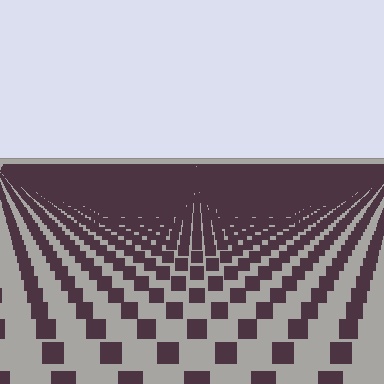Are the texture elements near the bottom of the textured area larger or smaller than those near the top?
Larger. Near the bottom, elements are closer to the viewer and appear at a bigger on-screen size.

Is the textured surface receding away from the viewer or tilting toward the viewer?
The surface is receding away from the viewer. Texture elements get smaller and denser toward the top.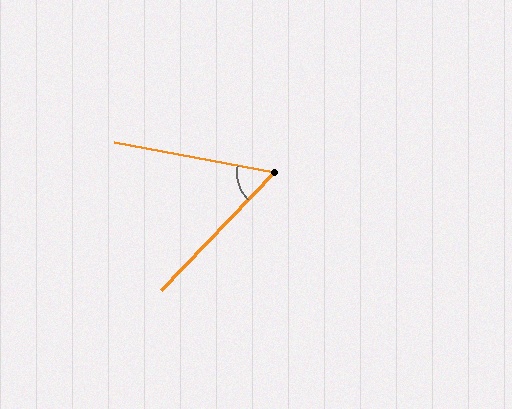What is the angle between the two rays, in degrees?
Approximately 57 degrees.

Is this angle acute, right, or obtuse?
It is acute.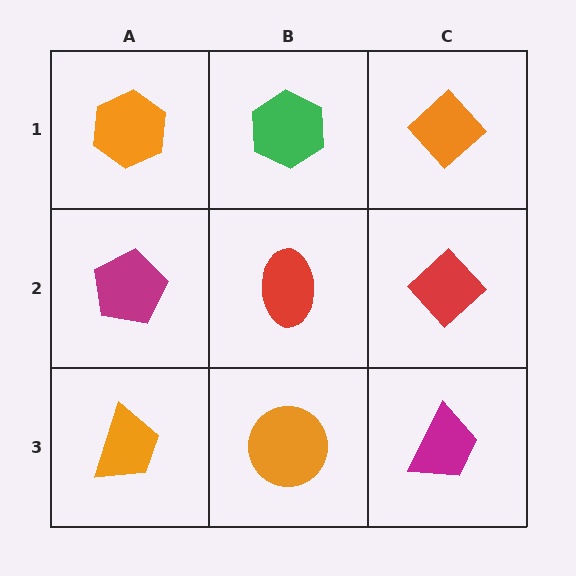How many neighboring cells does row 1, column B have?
3.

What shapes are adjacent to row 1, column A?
A magenta pentagon (row 2, column A), a green hexagon (row 1, column B).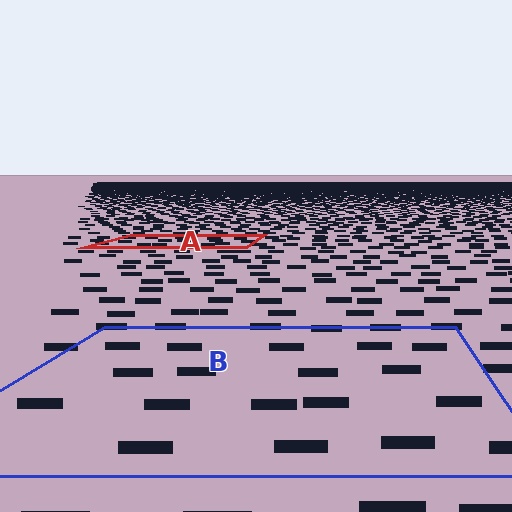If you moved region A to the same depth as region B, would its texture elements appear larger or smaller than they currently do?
They would appear larger. At a closer depth, the same texture elements are projected at a bigger on-screen size.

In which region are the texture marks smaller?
The texture marks are smaller in region A, because it is farther away.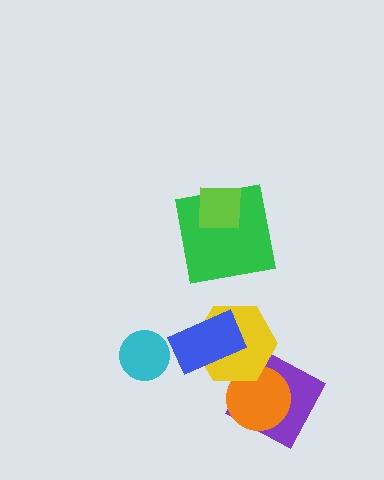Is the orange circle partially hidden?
Yes, it is partially covered by another shape.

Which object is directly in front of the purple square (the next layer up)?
The orange circle is directly in front of the purple square.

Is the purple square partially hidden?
Yes, it is partially covered by another shape.